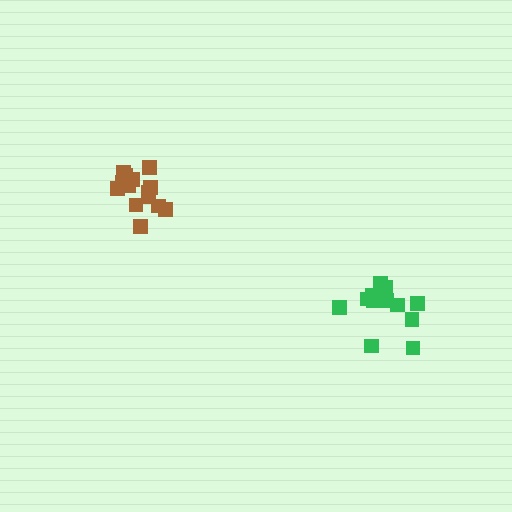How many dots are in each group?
Group 1: 14 dots, Group 2: 14 dots (28 total).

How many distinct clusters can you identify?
There are 2 distinct clusters.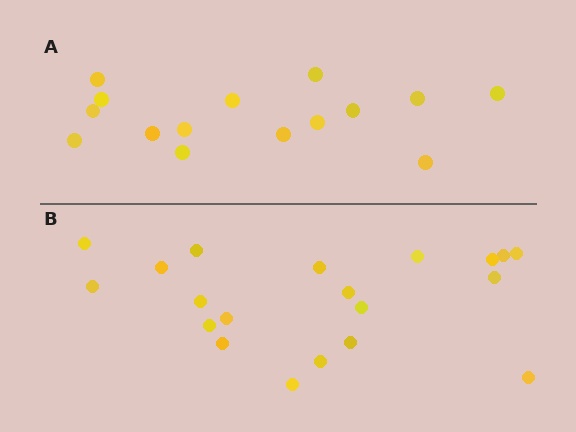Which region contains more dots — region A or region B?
Region B (the bottom region) has more dots.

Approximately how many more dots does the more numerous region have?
Region B has about 5 more dots than region A.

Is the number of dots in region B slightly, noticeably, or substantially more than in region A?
Region B has noticeably more, but not dramatically so. The ratio is roughly 1.3 to 1.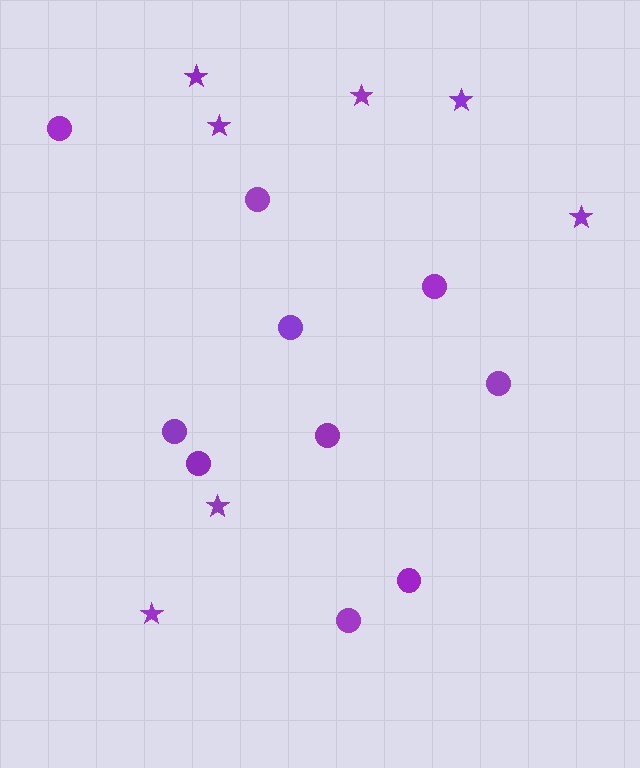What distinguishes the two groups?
There are 2 groups: one group of stars (7) and one group of circles (10).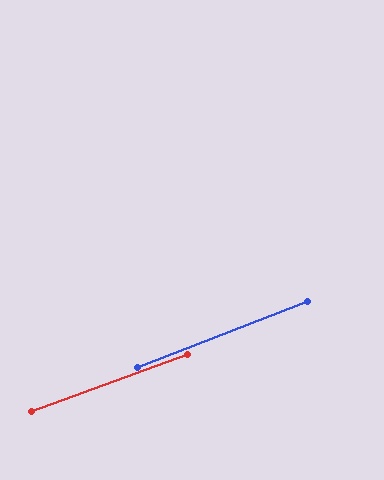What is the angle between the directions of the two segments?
Approximately 1 degree.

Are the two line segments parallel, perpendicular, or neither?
Parallel — their directions differ by only 0.9°.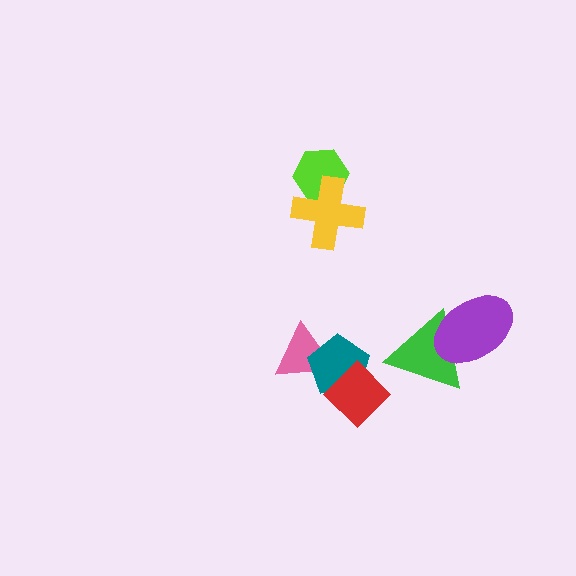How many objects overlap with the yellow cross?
1 object overlaps with the yellow cross.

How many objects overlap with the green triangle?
1 object overlaps with the green triangle.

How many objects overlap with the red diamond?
1 object overlaps with the red diamond.